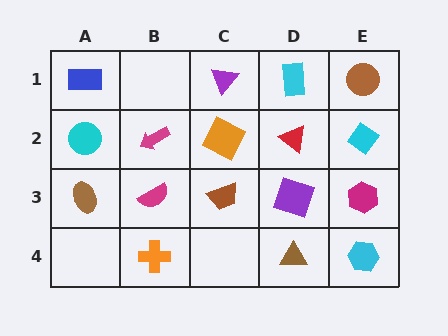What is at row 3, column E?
A magenta hexagon.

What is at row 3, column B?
A magenta semicircle.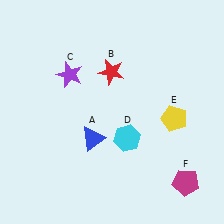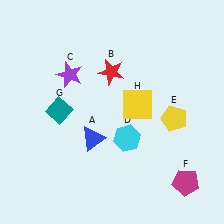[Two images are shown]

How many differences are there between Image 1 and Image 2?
There are 2 differences between the two images.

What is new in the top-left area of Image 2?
A teal diamond (G) was added in the top-left area of Image 2.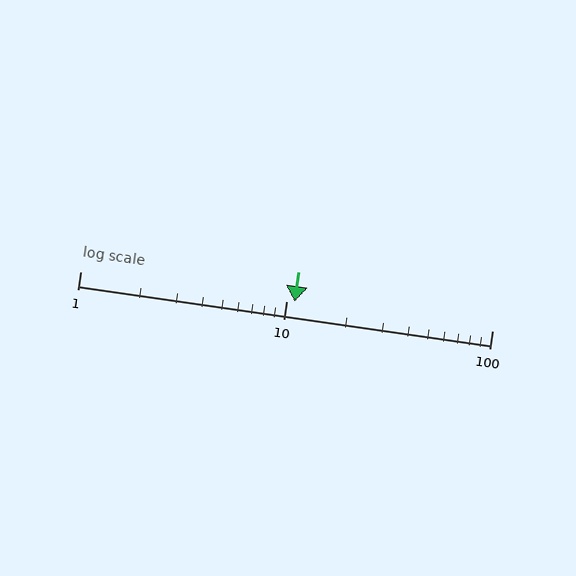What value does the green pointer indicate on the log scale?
The pointer indicates approximately 11.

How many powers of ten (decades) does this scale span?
The scale spans 2 decades, from 1 to 100.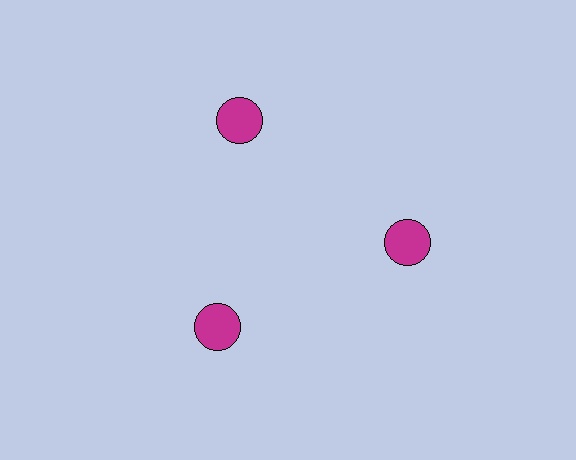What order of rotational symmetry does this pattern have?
This pattern has 3-fold rotational symmetry.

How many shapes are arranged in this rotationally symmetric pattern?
There are 3 shapes, arranged in 3 groups of 1.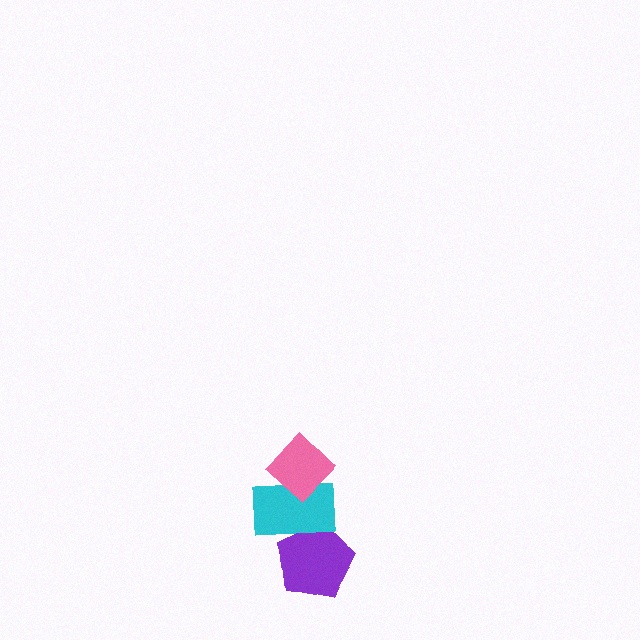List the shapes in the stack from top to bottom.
From top to bottom: the pink diamond, the cyan rectangle, the purple pentagon.